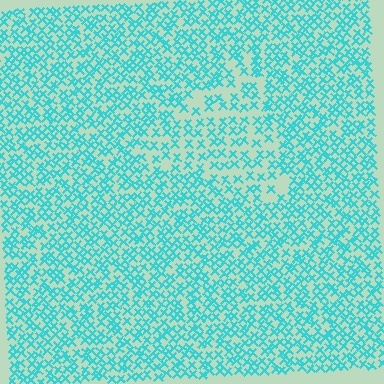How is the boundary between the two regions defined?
The boundary is defined by a change in element density (approximately 1.7x ratio). All elements are the same color, size, and shape.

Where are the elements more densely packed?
The elements are more densely packed outside the triangle boundary.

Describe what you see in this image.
The image contains small cyan elements arranged at two different densities. A triangle-shaped region is visible where the elements are less densely packed than the surrounding area.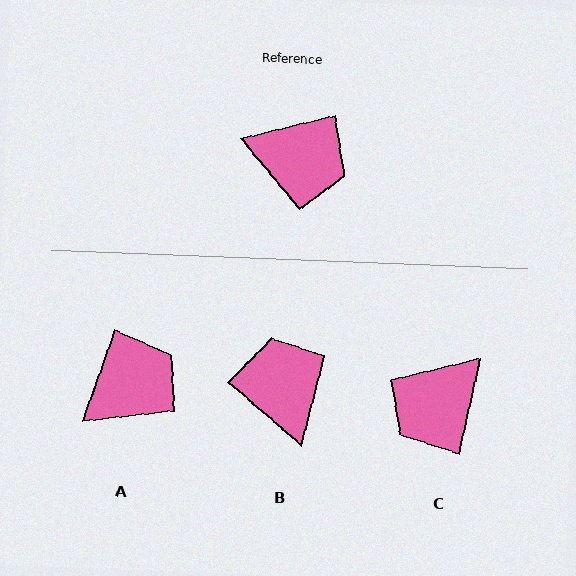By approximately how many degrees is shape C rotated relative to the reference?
Approximately 117 degrees clockwise.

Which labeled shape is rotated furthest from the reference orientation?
B, about 126 degrees away.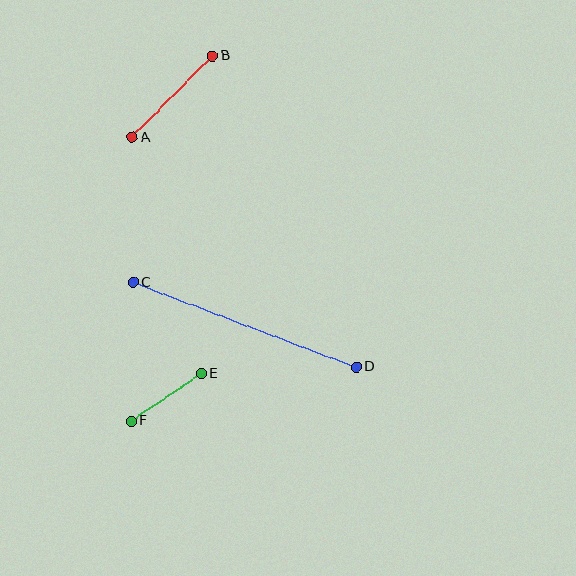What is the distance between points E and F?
The distance is approximately 85 pixels.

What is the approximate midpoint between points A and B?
The midpoint is at approximately (172, 97) pixels.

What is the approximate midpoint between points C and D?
The midpoint is at approximately (245, 325) pixels.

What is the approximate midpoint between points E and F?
The midpoint is at approximately (166, 397) pixels.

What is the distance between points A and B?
The distance is approximately 115 pixels.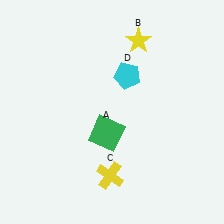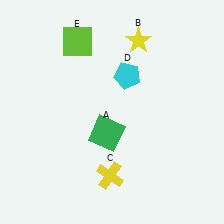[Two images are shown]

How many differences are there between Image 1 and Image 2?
There is 1 difference between the two images.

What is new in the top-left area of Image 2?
A lime square (E) was added in the top-left area of Image 2.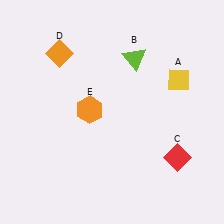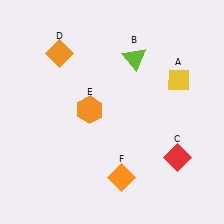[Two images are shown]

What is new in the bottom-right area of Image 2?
An orange diamond (F) was added in the bottom-right area of Image 2.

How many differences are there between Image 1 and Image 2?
There is 1 difference between the two images.